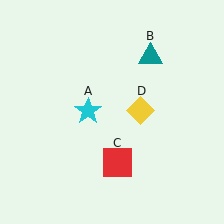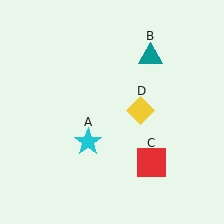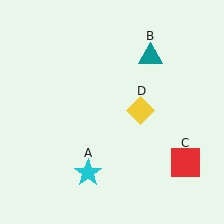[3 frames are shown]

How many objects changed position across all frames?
2 objects changed position: cyan star (object A), red square (object C).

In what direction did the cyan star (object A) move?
The cyan star (object A) moved down.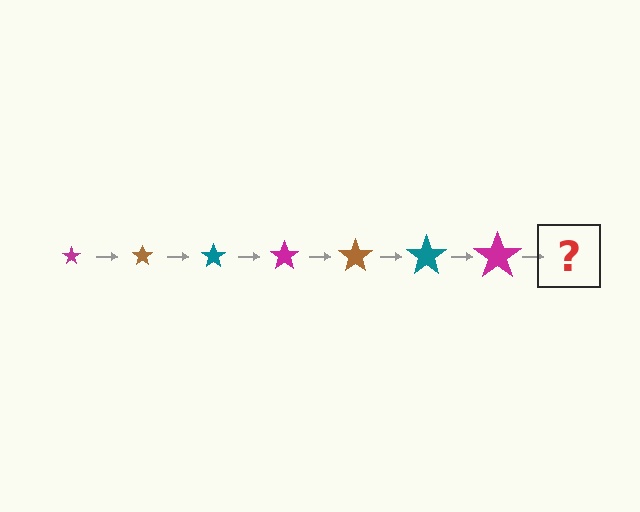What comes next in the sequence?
The next element should be a brown star, larger than the previous one.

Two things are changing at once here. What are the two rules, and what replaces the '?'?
The two rules are that the star grows larger each step and the color cycles through magenta, brown, and teal. The '?' should be a brown star, larger than the previous one.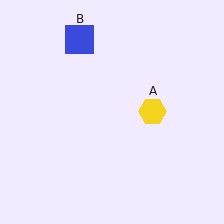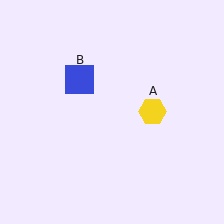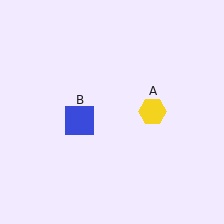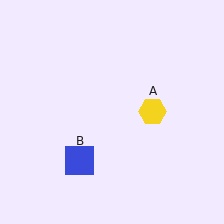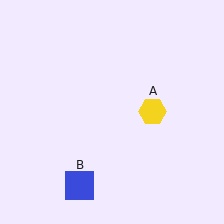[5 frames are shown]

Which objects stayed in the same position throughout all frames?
Yellow hexagon (object A) remained stationary.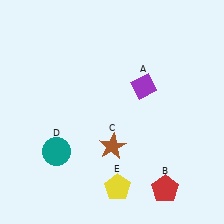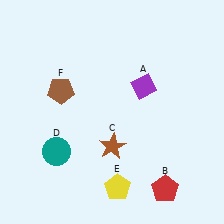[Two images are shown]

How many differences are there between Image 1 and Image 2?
There is 1 difference between the two images.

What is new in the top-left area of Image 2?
A brown pentagon (F) was added in the top-left area of Image 2.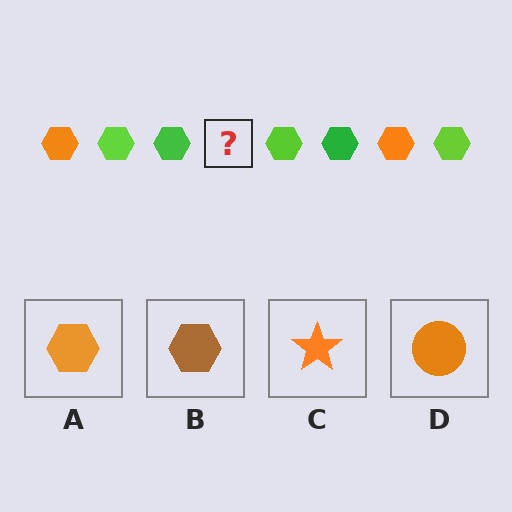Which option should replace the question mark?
Option A.